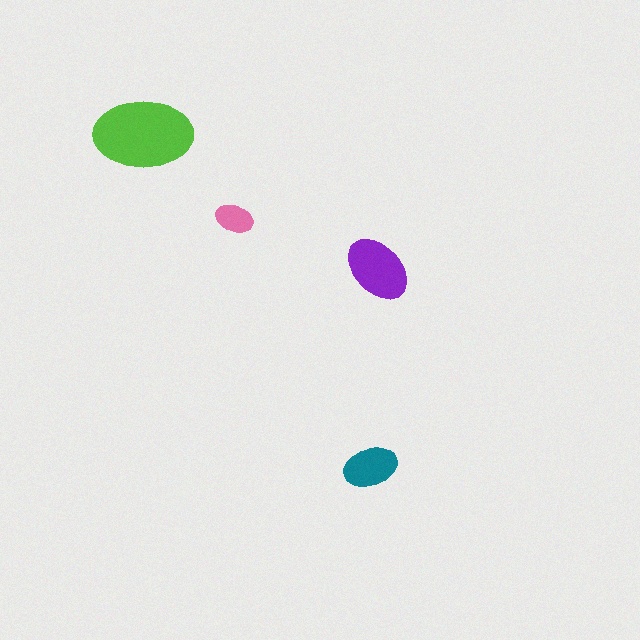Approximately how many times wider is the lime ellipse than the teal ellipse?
About 2 times wider.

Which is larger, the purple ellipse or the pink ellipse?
The purple one.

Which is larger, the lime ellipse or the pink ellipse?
The lime one.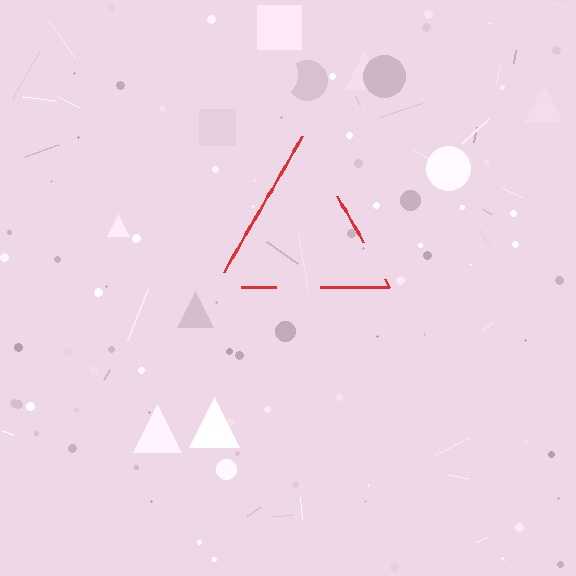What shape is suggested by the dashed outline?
The dashed outline suggests a triangle.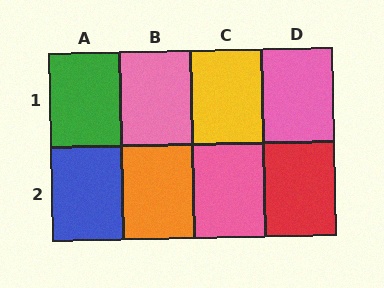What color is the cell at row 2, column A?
Blue.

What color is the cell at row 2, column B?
Orange.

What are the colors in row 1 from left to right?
Green, pink, yellow, pink.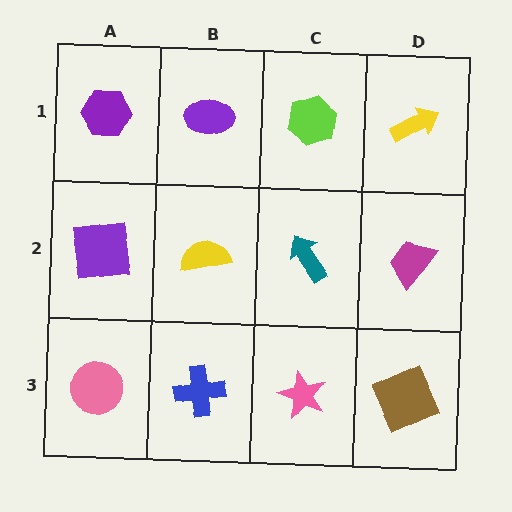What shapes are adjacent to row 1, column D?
A magenta trapezoid (row 2, column D), a lime hexagon (row 1, column C).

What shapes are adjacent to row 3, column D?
A magenta trapezoid (row 2, column D), a pink star (row 3, column C).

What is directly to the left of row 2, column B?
A purple square.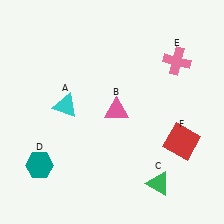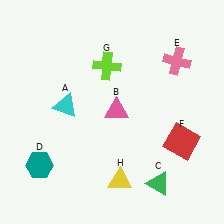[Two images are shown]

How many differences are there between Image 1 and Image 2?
There are 2 differences between the two images.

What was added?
A lime cross (G), a yellow triangle (H) were added in Image 2.